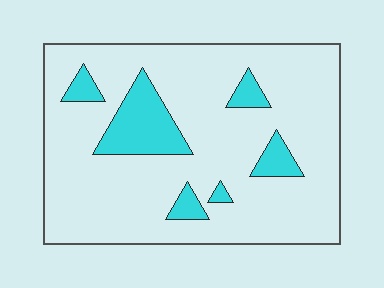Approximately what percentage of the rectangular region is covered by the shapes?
Approximately 15%.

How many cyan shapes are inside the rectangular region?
6.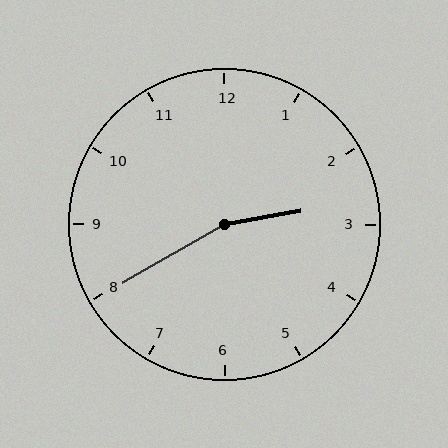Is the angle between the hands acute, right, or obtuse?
It is obtuse.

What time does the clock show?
2:40.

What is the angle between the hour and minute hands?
Approximately 160 degrees.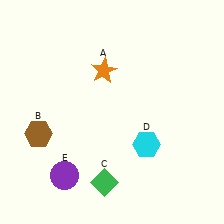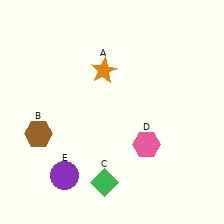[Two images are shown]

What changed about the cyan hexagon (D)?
In Image 1, D is cyan. In Image 2, it changed to pink.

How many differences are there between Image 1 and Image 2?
There is 1 difference between the two images.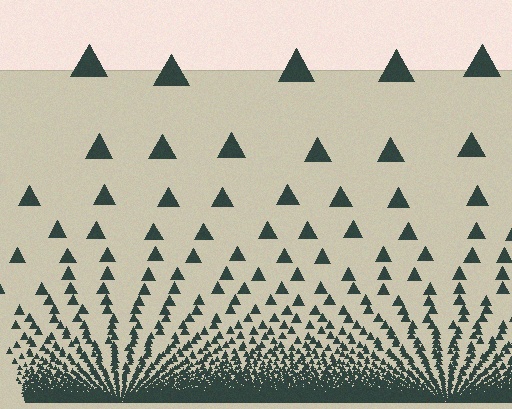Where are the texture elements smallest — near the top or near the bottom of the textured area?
Near the bottom.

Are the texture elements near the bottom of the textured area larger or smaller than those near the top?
Smaller. The gradient is inverted — elements near the bottom are smaller and denser.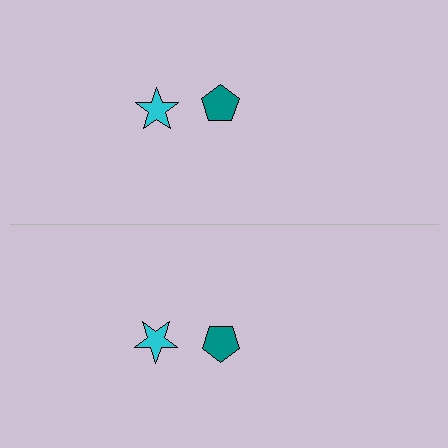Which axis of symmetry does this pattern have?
The pattern has a horizontal axis of symmetry running through the center of the image.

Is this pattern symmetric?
Yes, this pattern has bilateral (reflection) symmetry.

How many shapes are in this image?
There are 4 shapes in this image.